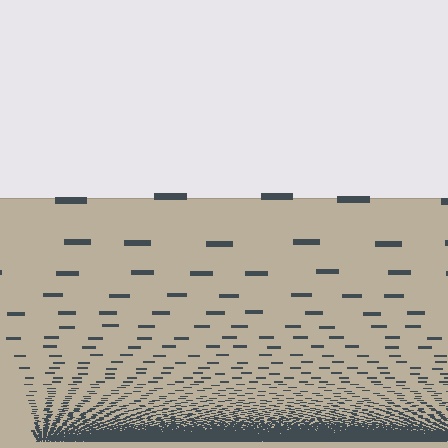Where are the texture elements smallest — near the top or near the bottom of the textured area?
Near the bottom.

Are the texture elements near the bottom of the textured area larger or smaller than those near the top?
Smaller. The gradient is inverted — elements near the bottom are smaller and denser.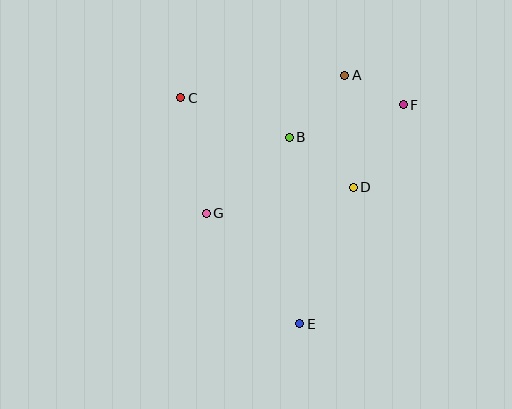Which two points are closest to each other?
Points A and F are closest to each other.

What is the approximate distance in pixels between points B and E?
The distance between B and E is approximately 187 pixels.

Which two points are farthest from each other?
Points C and E are farthest from each other.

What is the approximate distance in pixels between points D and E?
The distance between D and E is approximately 147 pixels.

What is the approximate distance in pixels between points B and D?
The distance between B and D is approximately 81 pixels.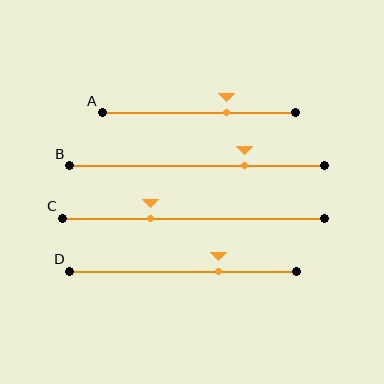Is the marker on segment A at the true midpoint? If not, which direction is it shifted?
No, the marker on segment A is shifted to the right by about 14% of the segment length.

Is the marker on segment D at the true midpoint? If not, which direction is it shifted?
No, the marker on segment D is shifted to the right by about 16% of the segment length.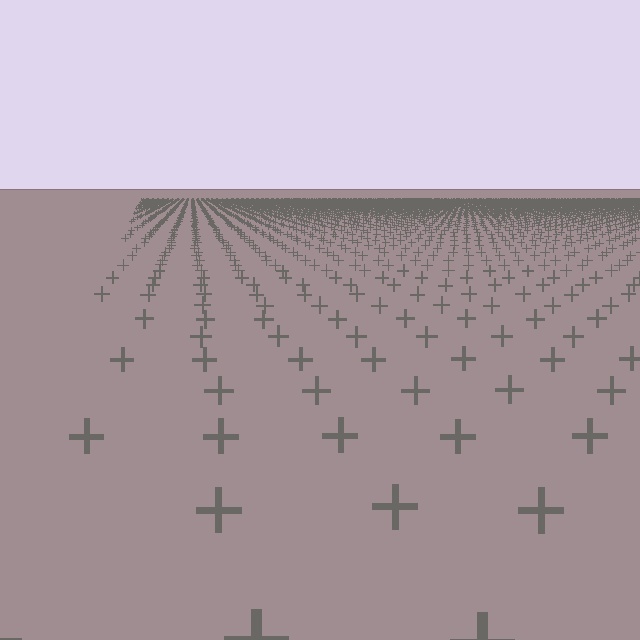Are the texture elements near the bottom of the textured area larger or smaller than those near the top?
Larger. Near the bottom, elements are closer to the viewer and appear at a bigger on-screen size.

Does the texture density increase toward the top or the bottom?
Density increases toward the top.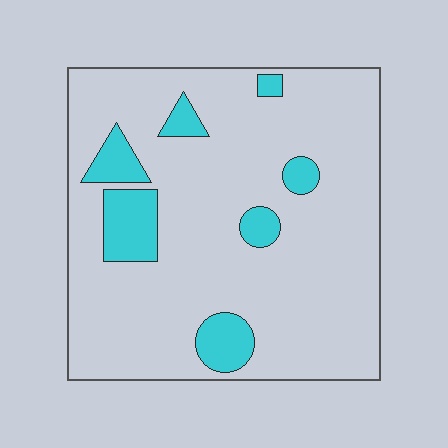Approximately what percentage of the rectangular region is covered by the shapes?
Approximately 15%.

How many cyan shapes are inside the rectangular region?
7.